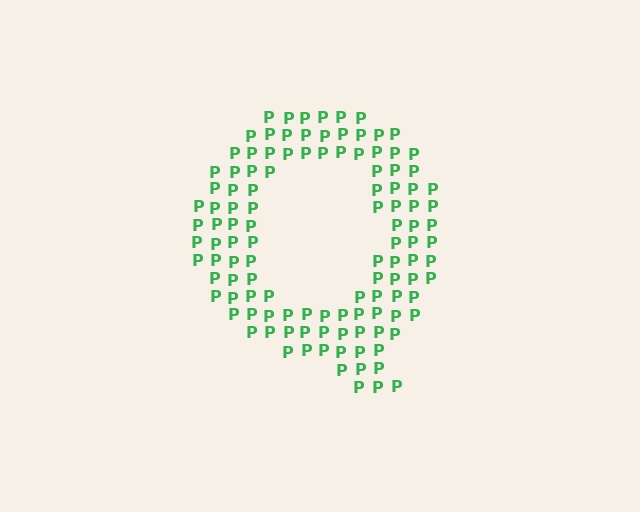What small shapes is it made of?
It is made of small letter P's.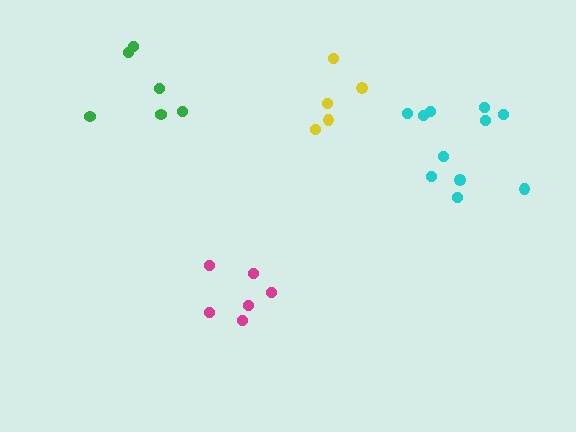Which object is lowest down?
The magenta cluster is bottommost.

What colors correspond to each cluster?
The clusters are colored: magenta, green, yellow, cyan.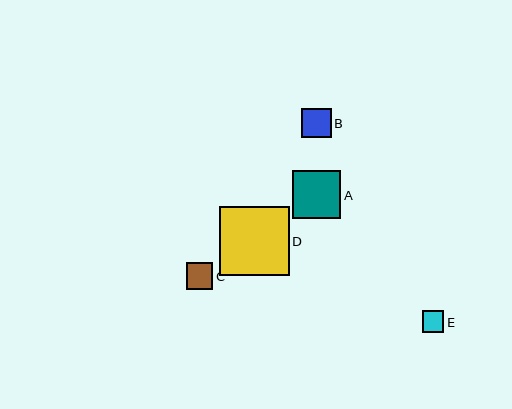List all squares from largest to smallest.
From largest to smallest: D, A, B, C, E.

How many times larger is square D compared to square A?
Square D is approximately 1.4 times the size of square A.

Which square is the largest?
Square D is the largest with a size of approximately 70 pixels.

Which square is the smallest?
Square E is the smallest with a size of approximately 22 pixels.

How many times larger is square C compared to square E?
Square C is approximately 1.2 times the size of square E.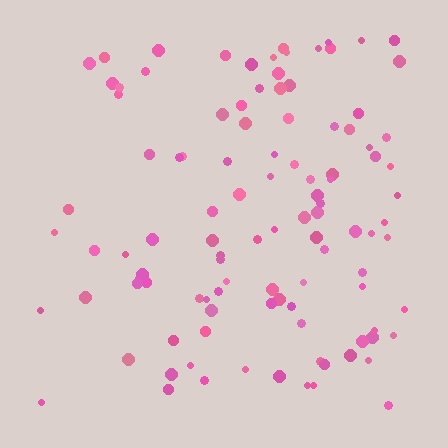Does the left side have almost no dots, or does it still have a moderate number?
Still a moderate number, just noticeably fewer than the right.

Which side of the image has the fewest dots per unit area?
The left.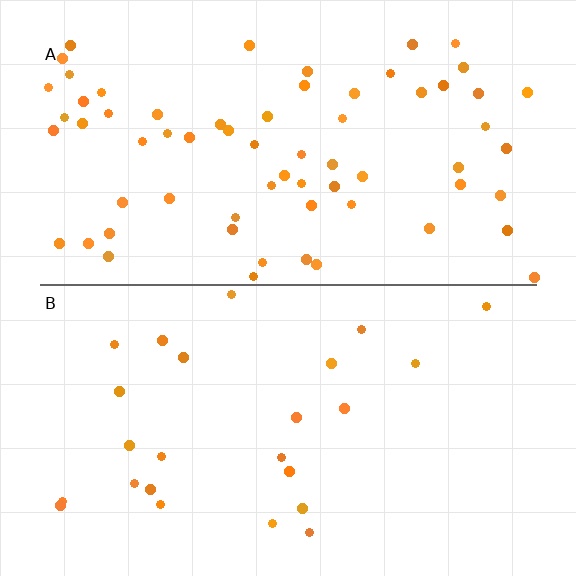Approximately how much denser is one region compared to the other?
Approximately 2.7× — region A over region B.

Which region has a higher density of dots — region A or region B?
A (the top).